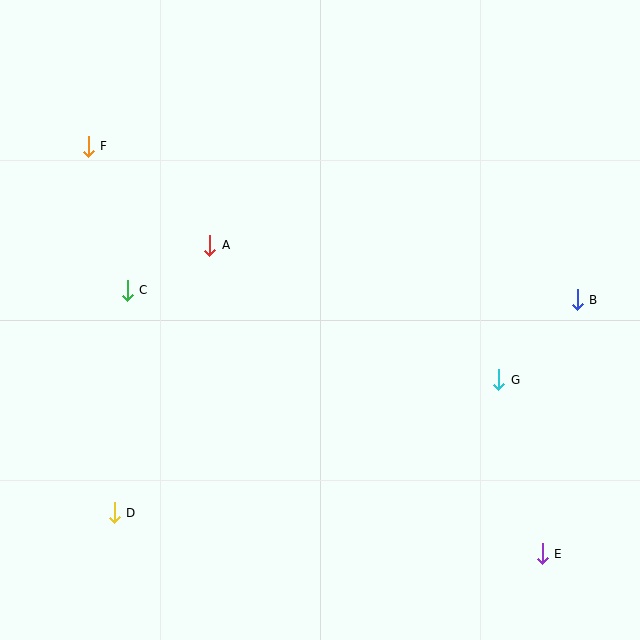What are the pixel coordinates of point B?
Point B is at (577, 300).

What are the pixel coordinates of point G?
Point G is at (499, 380).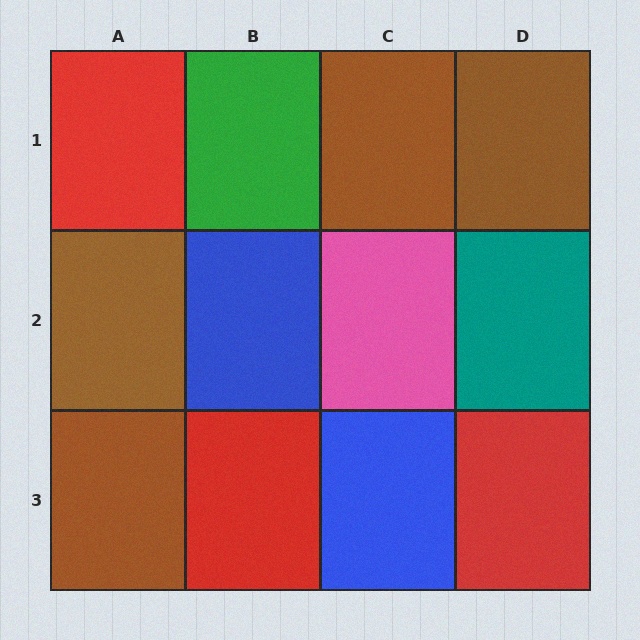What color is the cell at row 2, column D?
Teal.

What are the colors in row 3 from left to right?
Brown, red, blue, red.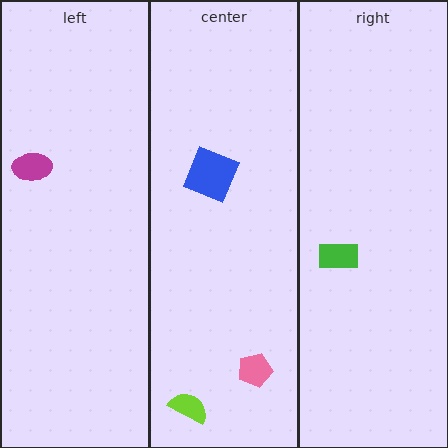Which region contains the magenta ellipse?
The left region.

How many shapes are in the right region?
1.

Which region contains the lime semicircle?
The center region.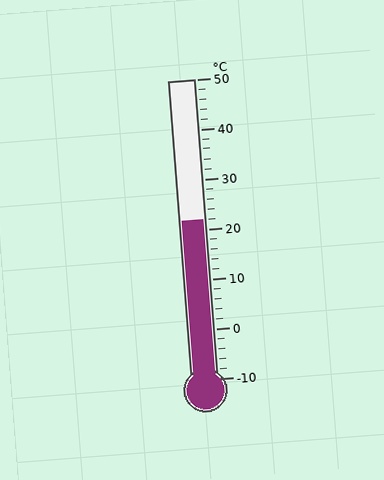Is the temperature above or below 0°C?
The temperature is above 0°C.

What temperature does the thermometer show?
The thermometer shows approximately 22°C.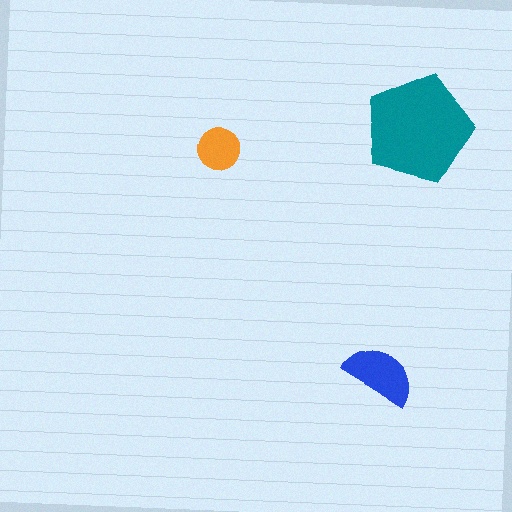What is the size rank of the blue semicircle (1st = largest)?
2nd.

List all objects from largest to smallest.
The teal pentagon, the blue semicircle, the orange circle.